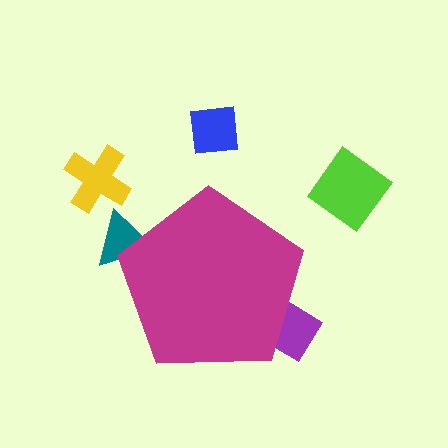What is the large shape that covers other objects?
A magenta pentagon.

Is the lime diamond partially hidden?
No, the lime diamond is fully visible.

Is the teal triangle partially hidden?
Yes, the teal triangle is partially hidden behind the magenta pentagon.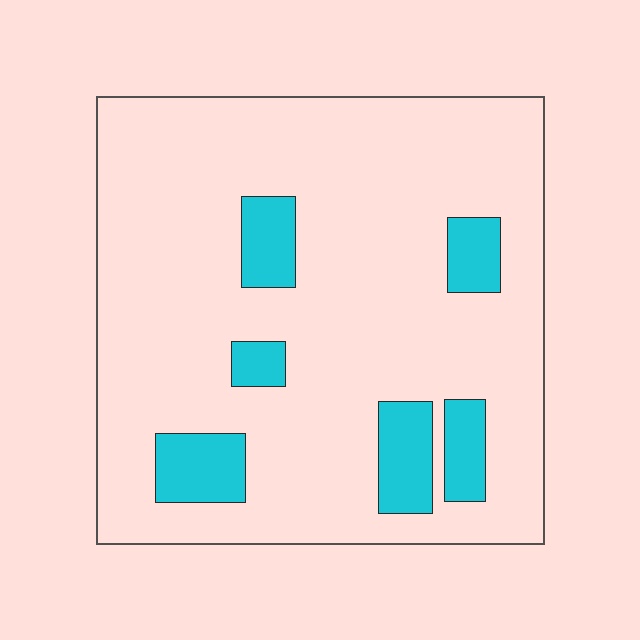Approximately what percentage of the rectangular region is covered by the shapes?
Approximately 15%.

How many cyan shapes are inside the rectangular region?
6.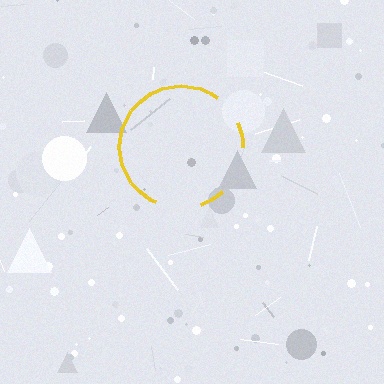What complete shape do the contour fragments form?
The contour fragments form a circle.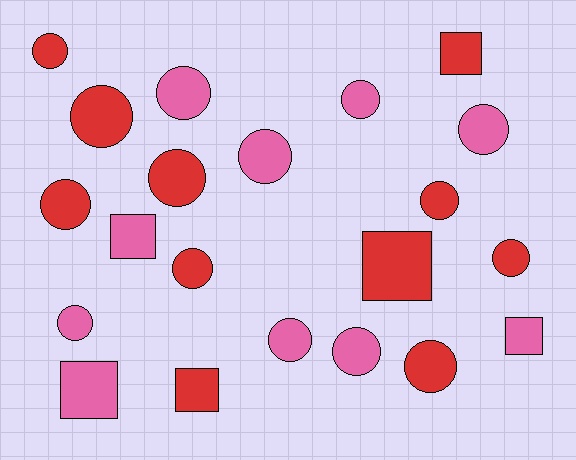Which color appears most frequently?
Red, with 11 objects.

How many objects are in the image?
There are 21 objects.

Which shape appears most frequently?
Circle, with 15 objects.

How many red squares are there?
There are 3 red squares.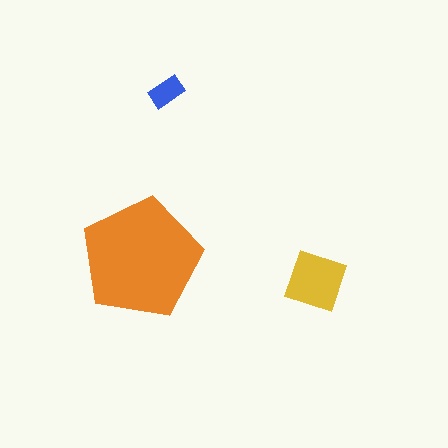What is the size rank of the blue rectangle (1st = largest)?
3rd.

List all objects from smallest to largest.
The blue rectangle, the yellow diamond, the orange pentagon.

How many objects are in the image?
There are 3 objects in the image.